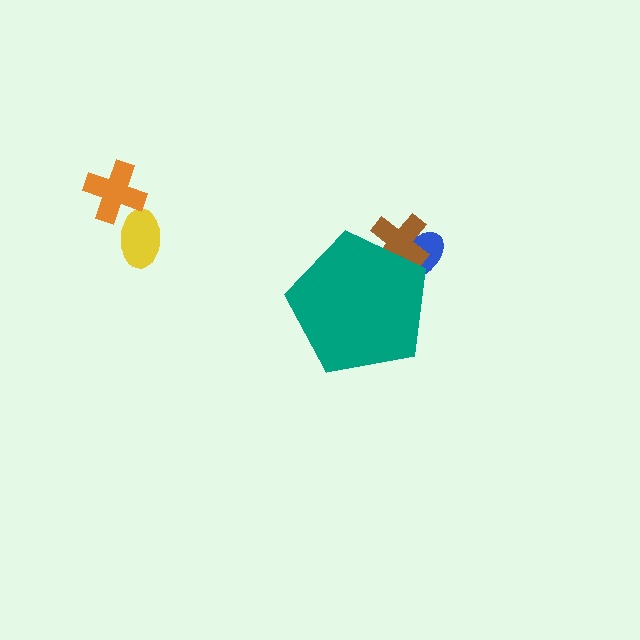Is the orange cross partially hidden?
No, the orange cross is fully visible.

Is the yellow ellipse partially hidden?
No, the yellow ellipse is fully visible.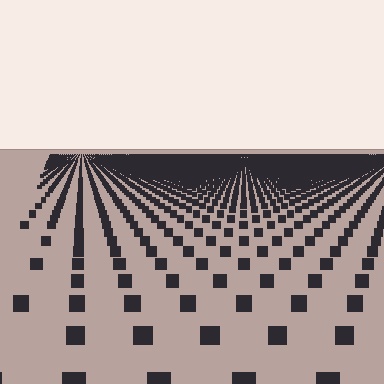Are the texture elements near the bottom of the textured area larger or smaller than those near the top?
Larger. Near the bottom, elements are closer to the viewer and appear at a bigger on-screen size.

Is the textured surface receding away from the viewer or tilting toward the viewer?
The surface is receding away from the viewer. Texture elements get smaller and denser toward the top.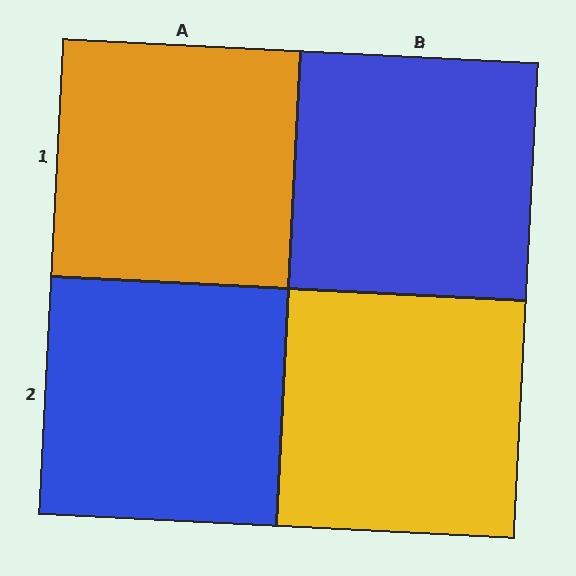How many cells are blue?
2 cells are blue.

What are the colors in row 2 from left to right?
Blue, yellow.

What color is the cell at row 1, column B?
Blue.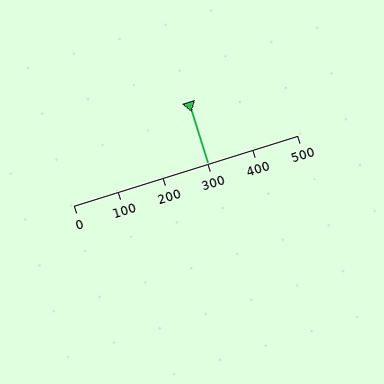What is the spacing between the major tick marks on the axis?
The major ticks are spaced 100 apart.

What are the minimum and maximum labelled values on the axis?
The axis runs from 0 to 500.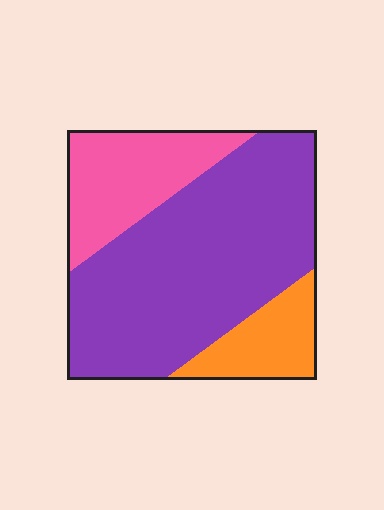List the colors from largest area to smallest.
From largest to smallest: purple, pink, orange.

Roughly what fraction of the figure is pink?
Pink covers roughly 20% of the figure.